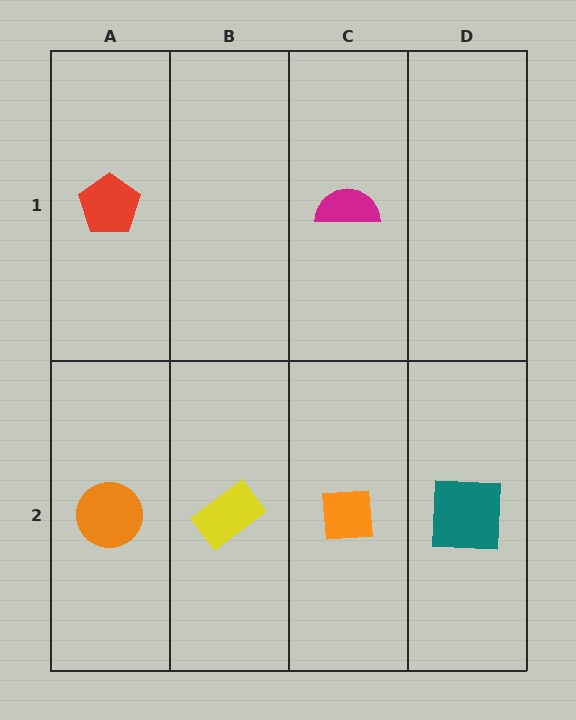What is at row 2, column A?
An orange circle.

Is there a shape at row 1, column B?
No, that cell is empty.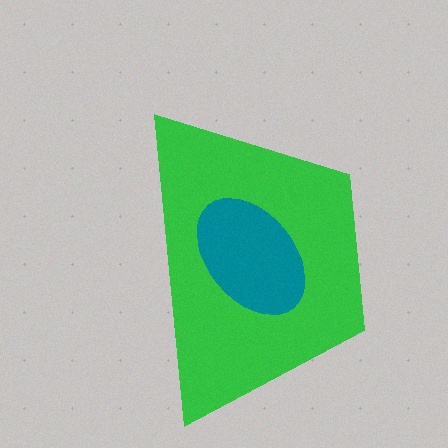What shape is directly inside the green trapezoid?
The teal ellipse.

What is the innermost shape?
The teal ellipse.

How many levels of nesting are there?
2.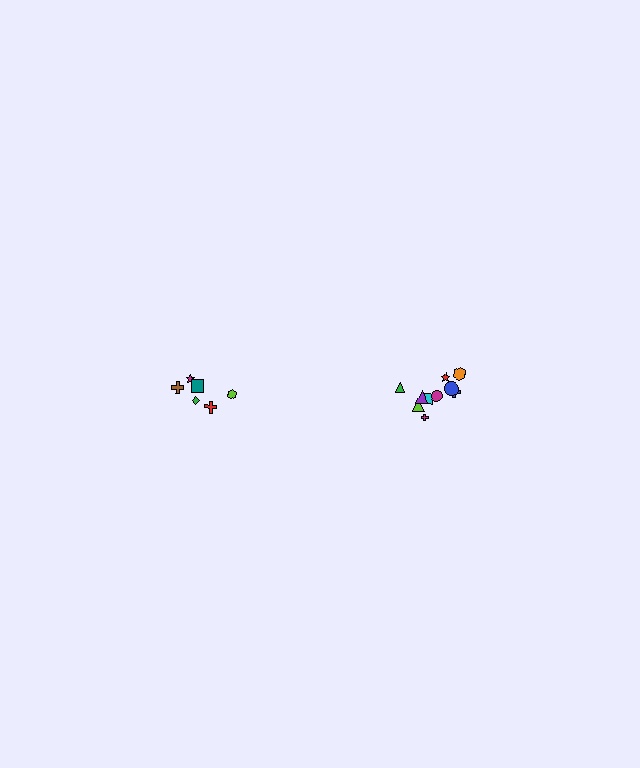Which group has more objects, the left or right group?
The right group.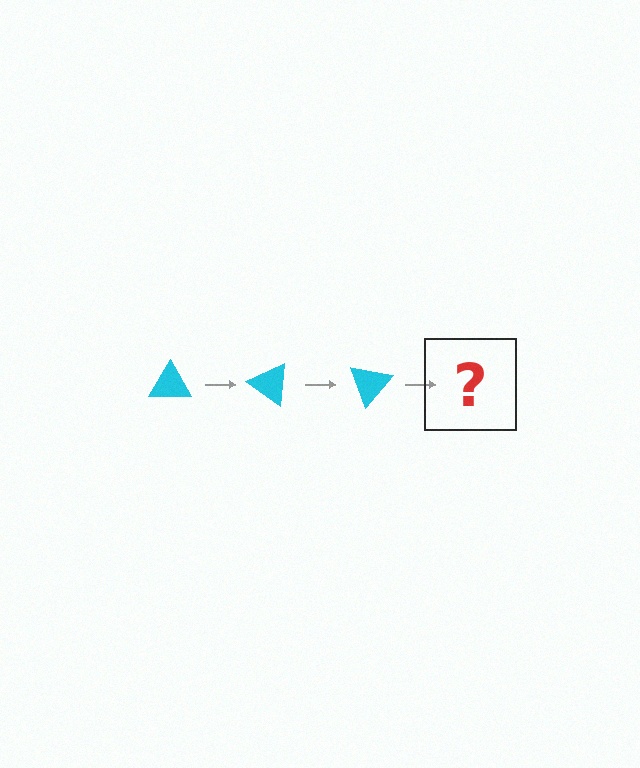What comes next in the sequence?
The next element should be a cyan triangle rotated 105 degrees.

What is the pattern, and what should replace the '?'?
The pattern is that the triangle rotates 35 degrees each step. The '?' should be a cyan triangle rotated 105 degrees.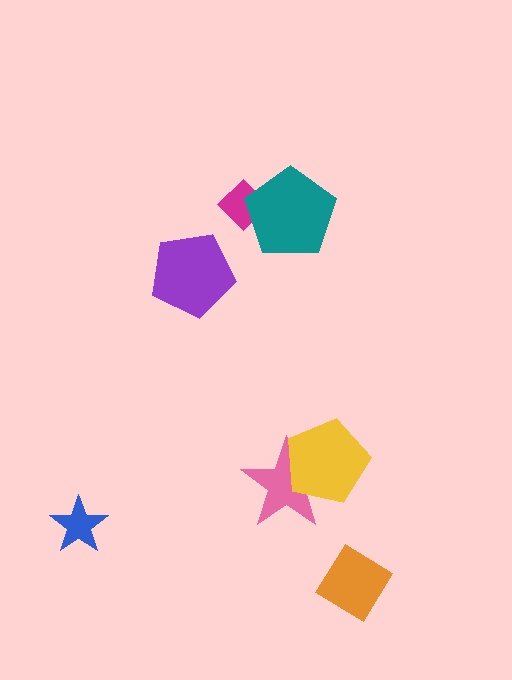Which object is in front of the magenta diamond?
The teal pentagon is in front of the magenta diamond.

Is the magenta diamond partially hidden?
Yes, it is partially covered by another shape.